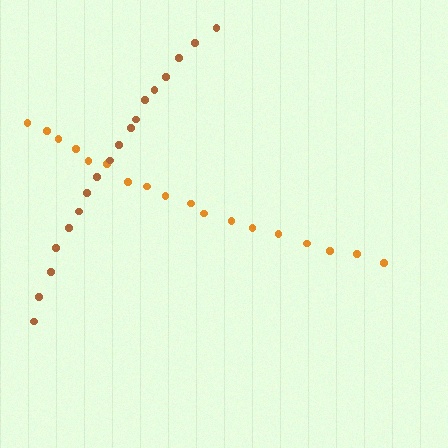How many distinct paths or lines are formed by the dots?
There are 2 distinct paths.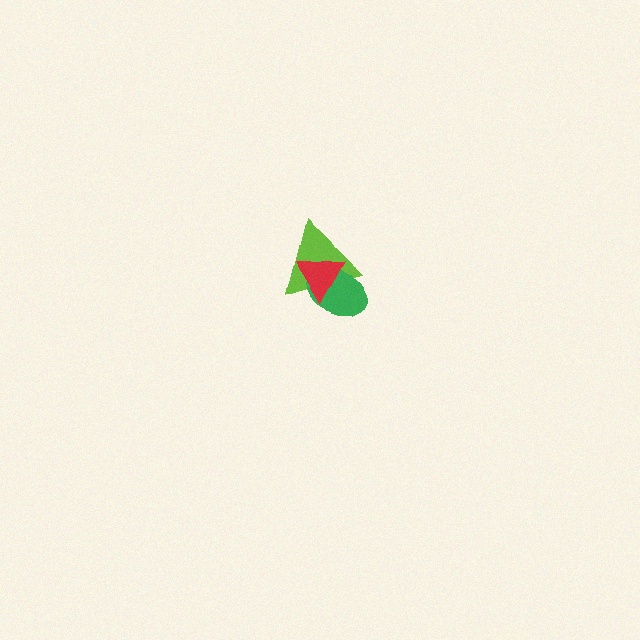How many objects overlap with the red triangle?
2 objects overlap with the red triangle.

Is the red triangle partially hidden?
No, no other shape covers it.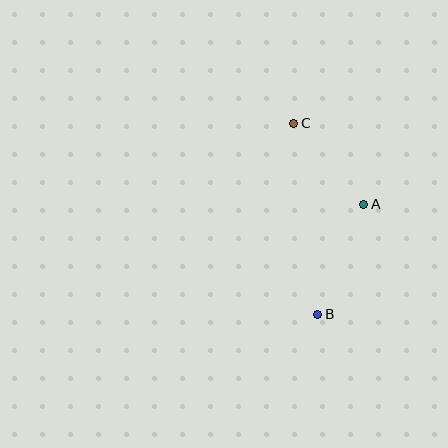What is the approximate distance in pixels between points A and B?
The distance between A and B is approximately 119 pixels.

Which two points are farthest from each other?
Points B and C are farthest from each other.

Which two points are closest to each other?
Points A and C are closest to each other.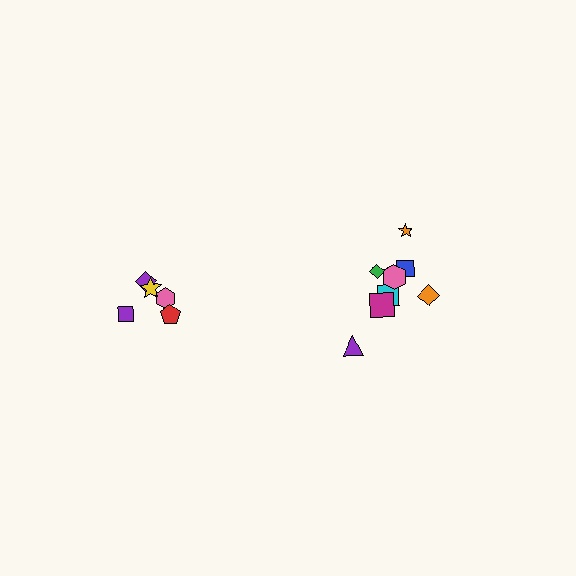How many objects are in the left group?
There are 5 objects.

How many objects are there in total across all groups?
There are 13 objects.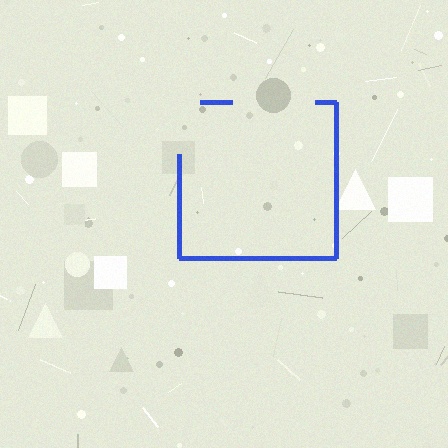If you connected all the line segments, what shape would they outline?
They would outline a square.